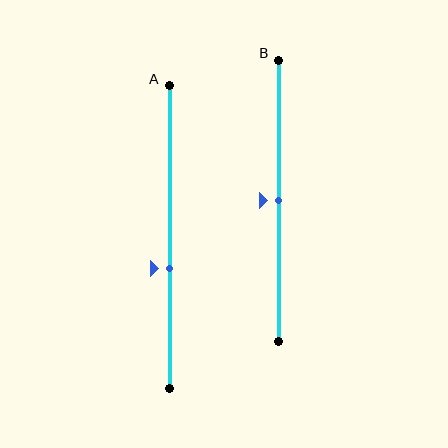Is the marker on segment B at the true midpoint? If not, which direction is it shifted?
Yes, the marker on segment B is at the true midpoint.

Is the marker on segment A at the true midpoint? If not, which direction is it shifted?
No, the marker on segment A is shifted downward by about 10% of the segment length.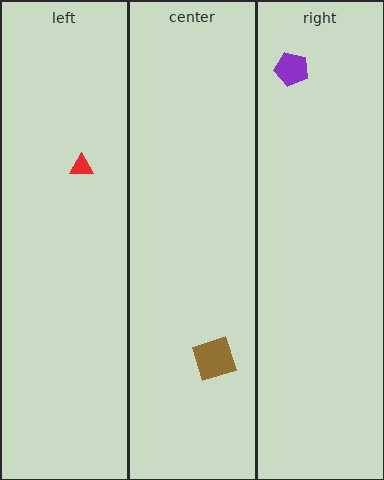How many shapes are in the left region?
1.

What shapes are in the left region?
The red triangle.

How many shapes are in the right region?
1.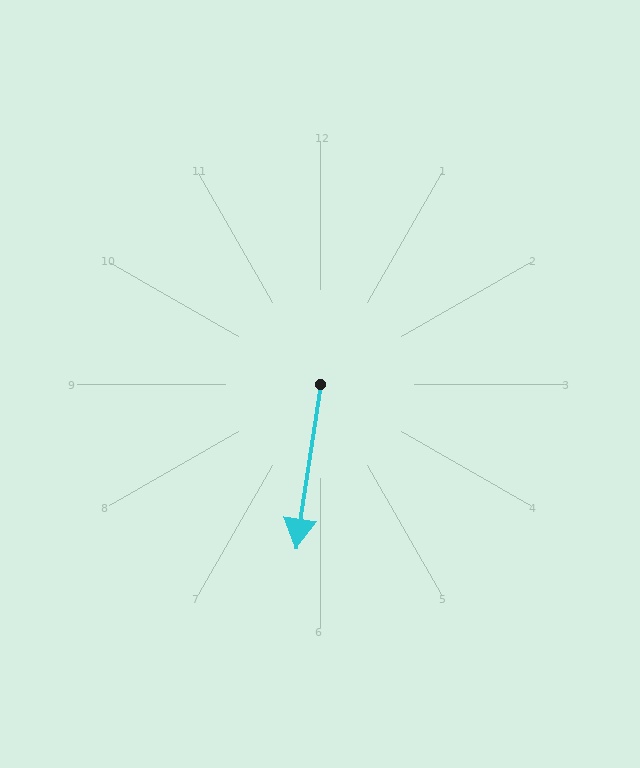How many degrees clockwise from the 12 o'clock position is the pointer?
Approximately 189 degrees.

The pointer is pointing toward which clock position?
Roughly 6 o'clock.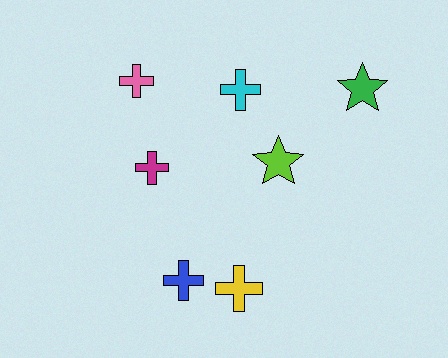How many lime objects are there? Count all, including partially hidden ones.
There is 1 lime object.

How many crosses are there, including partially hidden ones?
There are 5 crosses.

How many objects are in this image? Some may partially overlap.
There are 7 objects.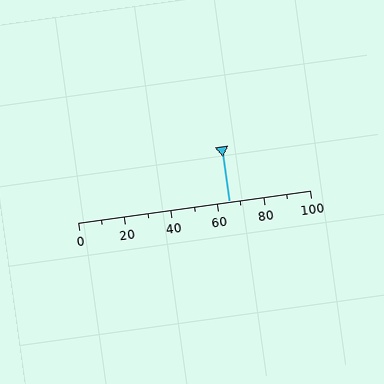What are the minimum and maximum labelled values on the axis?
The axis runs from 0 to 100.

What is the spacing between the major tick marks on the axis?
The major ticks are spaced 20 apart.